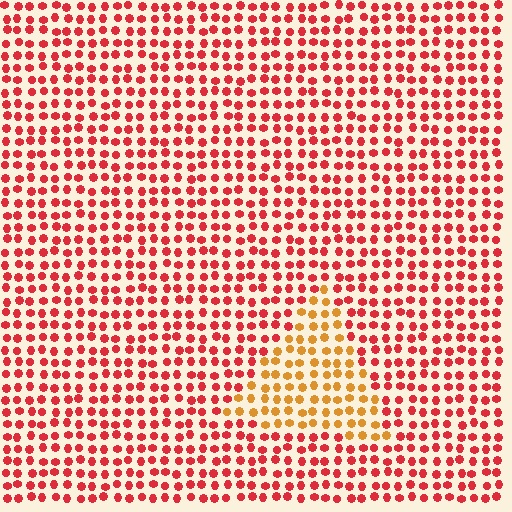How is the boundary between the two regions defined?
The boundary is defined purely by a slight shift in hue (about 40 degrees). Spacing, size, and orientation are identical on both sides.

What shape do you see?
I see a triangle.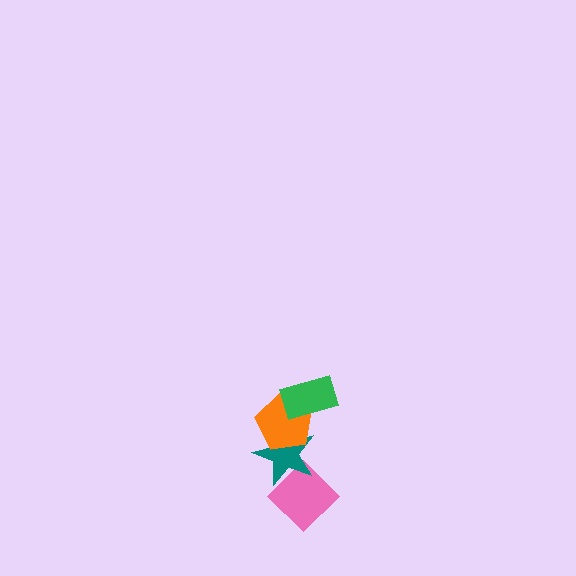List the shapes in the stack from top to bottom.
From top to bottom: the green rectangle, the orange pentagon, the teal star, the pink diamond.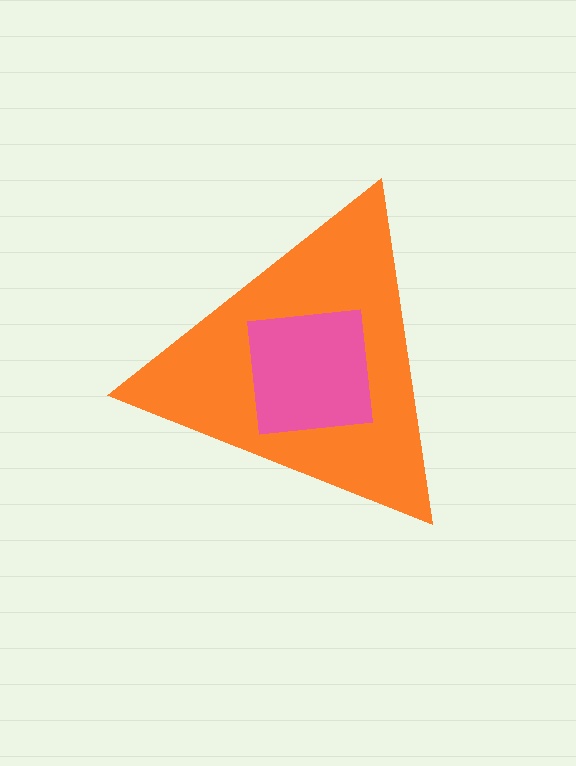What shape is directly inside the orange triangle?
The pink square.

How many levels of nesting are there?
2.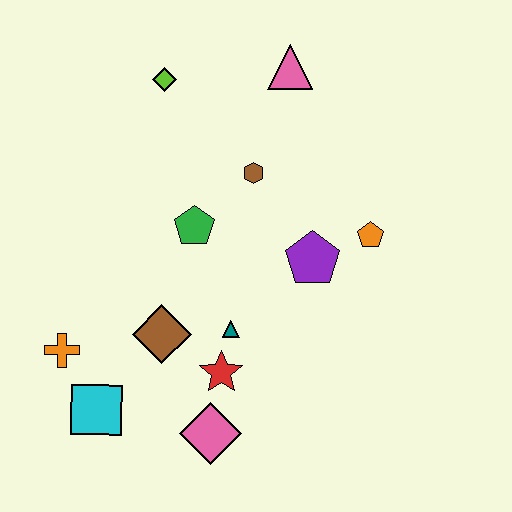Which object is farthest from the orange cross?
The pink triangle is farthest from the orange cross.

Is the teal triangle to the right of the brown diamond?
Yes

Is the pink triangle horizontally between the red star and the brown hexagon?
No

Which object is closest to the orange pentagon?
The purple pentagon is closest to the orange pentagon.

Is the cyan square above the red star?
No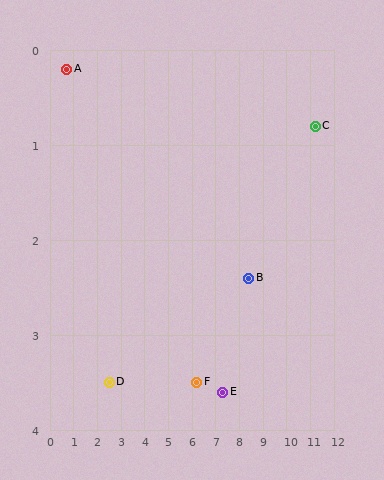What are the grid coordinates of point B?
Point B is at approximately (8.4, 2.4).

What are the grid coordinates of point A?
Point A is at approximately (0.7, 0.2).